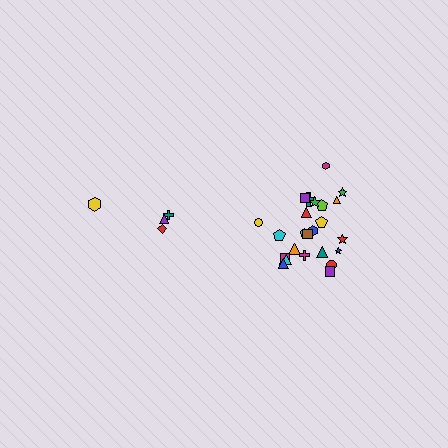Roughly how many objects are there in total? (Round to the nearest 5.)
Roughly 30 objects in total.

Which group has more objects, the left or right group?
The right group.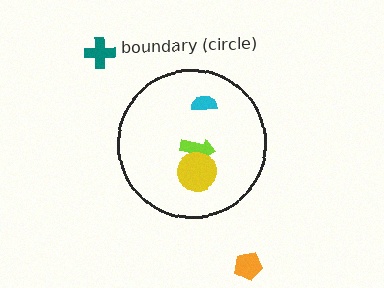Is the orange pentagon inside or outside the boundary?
Outside.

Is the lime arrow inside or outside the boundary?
Inside.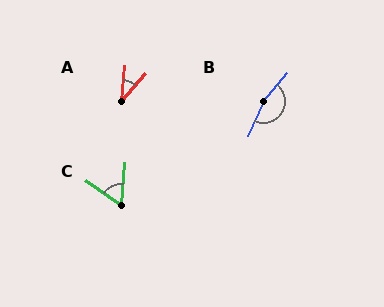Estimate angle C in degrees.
Approximately 59 degrees.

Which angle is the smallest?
A, at approximately 35 degrees.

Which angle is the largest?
B, at approximately 164 degrees.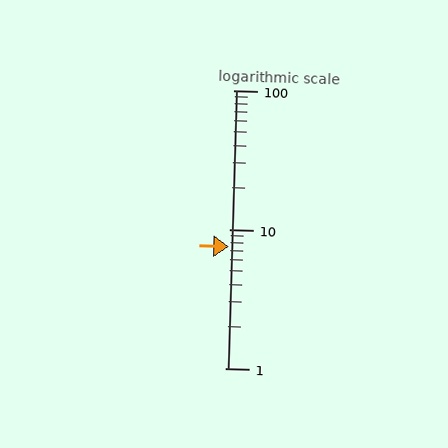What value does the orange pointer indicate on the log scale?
The pointer indicates approximately 7.5.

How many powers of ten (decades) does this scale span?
The scale spans 2 decades, from 1 to 100.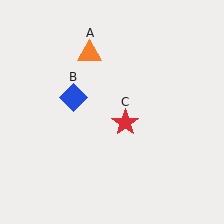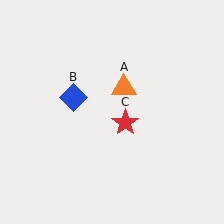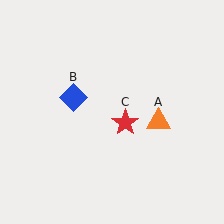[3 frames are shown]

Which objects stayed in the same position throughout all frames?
Blue diamond (object B) and red star (object C) remained stationary.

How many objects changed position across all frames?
1 object changed position: orange triangle (object A).